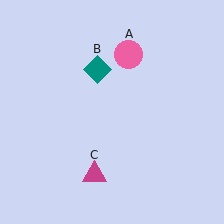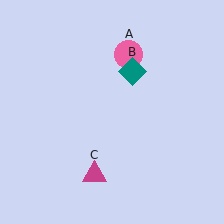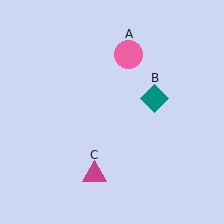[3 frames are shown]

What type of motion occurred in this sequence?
The teal diamond (object B) rotated clockwise around the center of the scene.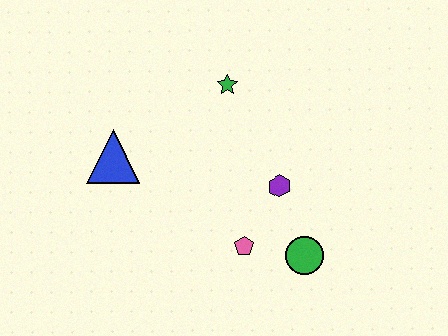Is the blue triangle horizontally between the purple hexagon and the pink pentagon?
No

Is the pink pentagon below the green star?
Yes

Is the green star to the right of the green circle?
No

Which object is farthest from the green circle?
The blue triangle is farthest from the green circle.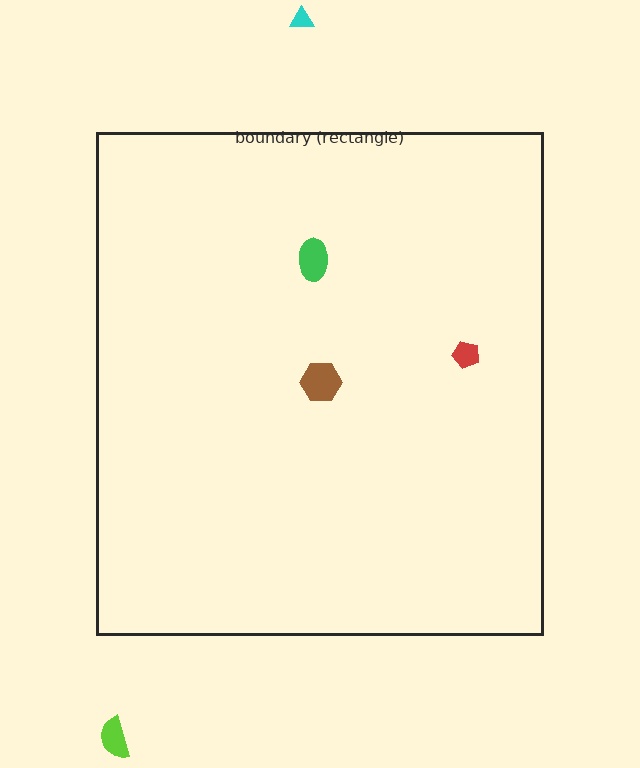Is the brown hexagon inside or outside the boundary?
Inside.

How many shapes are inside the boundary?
3 inside, 2 outside.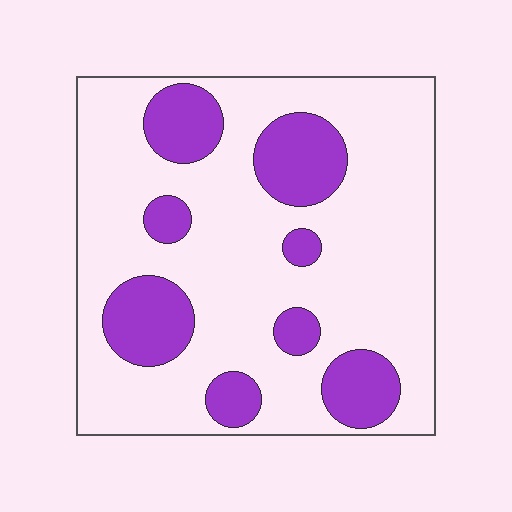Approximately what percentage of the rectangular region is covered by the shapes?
Approximately 25%.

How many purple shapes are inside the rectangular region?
8.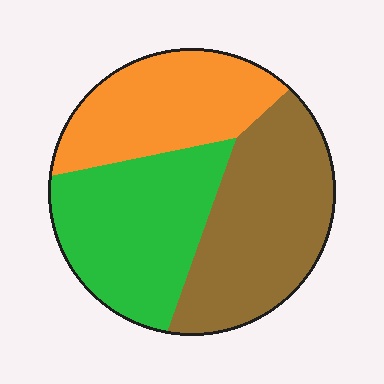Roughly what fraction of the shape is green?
Green takes up between a quarter and a half of the shape.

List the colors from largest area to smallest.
From largest to smallest: brown, green, orange.